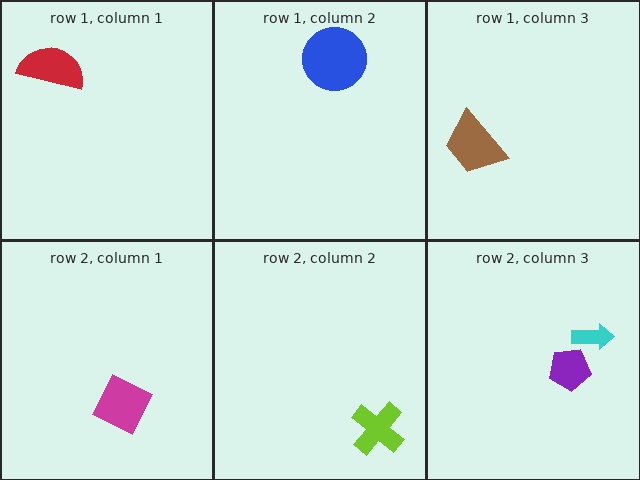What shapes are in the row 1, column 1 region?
The red semicircle.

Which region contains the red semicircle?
The row 1, column 1 region.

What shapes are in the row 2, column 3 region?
The cyan arrow, the purple pentagon.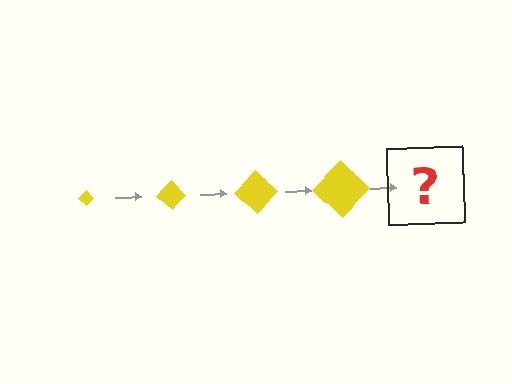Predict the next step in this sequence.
The next step is a yellow diamond, larger than the previous one.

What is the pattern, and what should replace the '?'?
The pattern is that the diamond gets progressively larger each step. The '?' should be a yellow diamond, larger than the previous one.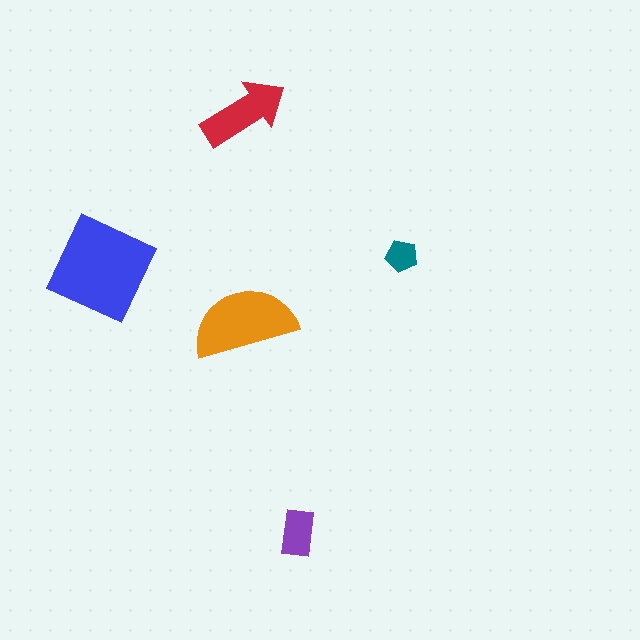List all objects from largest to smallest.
The blue diamond, the orange semicircle, the red arrow, the purple rectangle, the teal pentagon.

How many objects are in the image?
There are 5 objects in the image.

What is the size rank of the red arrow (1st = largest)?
3rd.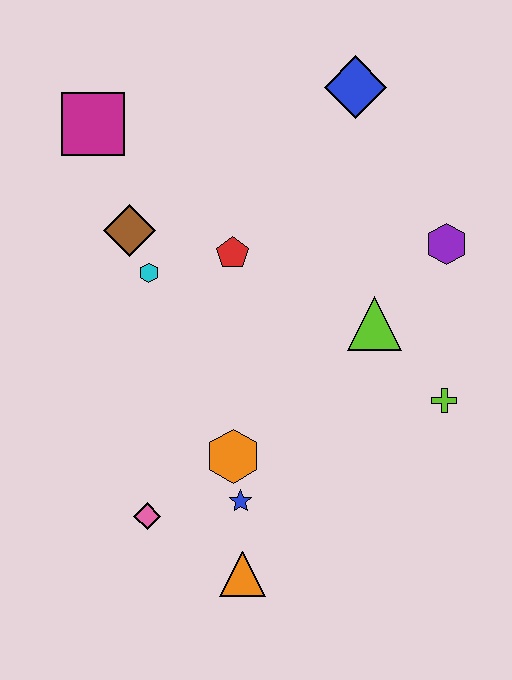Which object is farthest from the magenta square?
The orange triangle is farthest from the magenta square.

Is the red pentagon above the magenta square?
No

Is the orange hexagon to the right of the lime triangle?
No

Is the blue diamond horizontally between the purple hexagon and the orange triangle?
Yes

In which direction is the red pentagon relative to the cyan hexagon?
The red pentagon is to the right of the cyan hexagon.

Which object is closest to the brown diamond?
The cyan hexagon is closest to the brown diamond.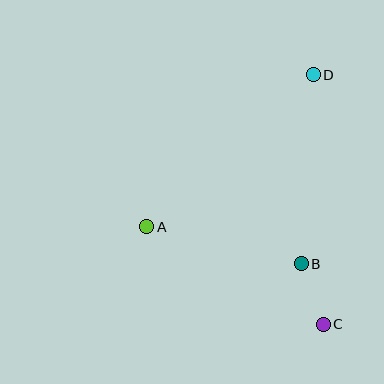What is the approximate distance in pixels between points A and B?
The distance between A and B is approximately 159 pixels.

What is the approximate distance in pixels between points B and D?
The distance between B and D is approximately 189 pixels.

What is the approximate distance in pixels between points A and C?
The distance between A and C is approximately 202 pixels.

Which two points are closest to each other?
Points B and C are closest to each other.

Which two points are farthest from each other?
Points C and D are farthest from each other.